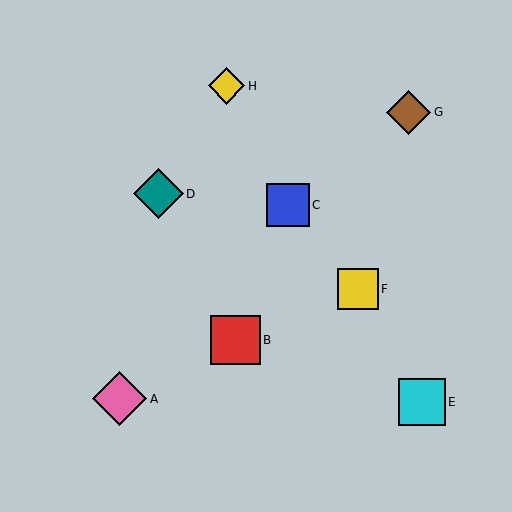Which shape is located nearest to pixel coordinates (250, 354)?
The red square (labeled B) at (236, 340) is nearest to that location.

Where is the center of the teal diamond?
The center of the teal diamond is at (158, 194).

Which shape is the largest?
The pink diamond (labeled A) is the largest.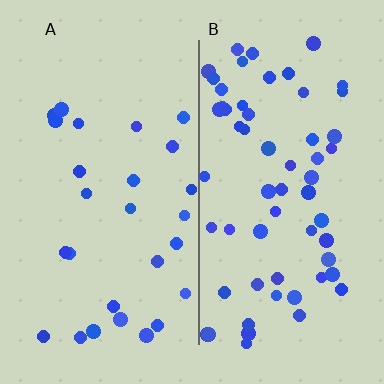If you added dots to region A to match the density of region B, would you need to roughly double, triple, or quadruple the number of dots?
Approximately double.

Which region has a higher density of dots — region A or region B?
B (the right).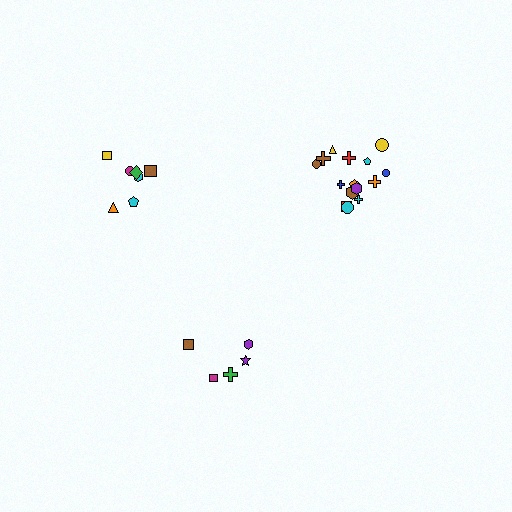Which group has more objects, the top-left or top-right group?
The top-right group.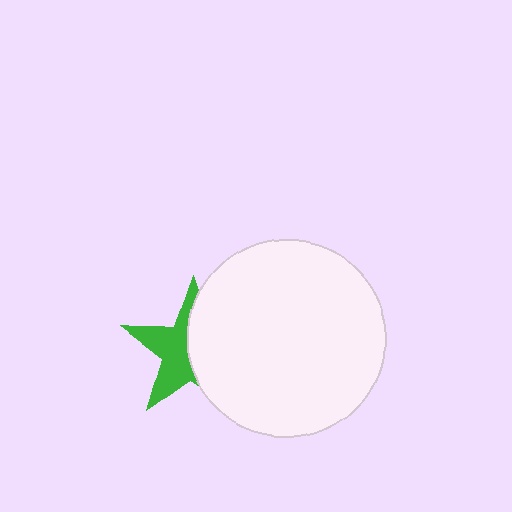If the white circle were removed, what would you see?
You would see the complete green star.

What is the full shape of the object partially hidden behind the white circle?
The partially hidden object is a green star.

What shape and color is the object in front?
The object in front is a white circle.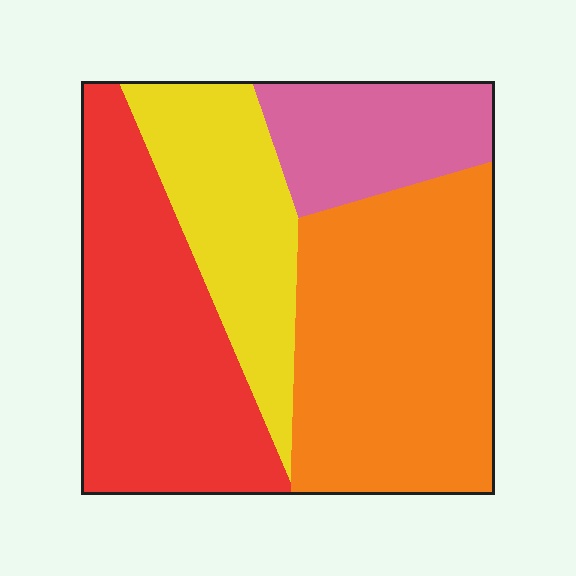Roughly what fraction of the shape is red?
Red takes up about one third (1/3) of the shape.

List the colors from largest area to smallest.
From largest to smallest: orange, red, yellow, pink.